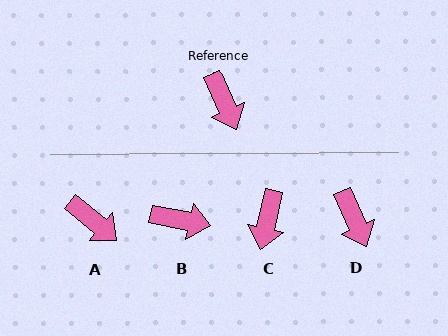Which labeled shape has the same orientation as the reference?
D.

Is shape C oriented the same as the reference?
No, it is off by about 37 degrees.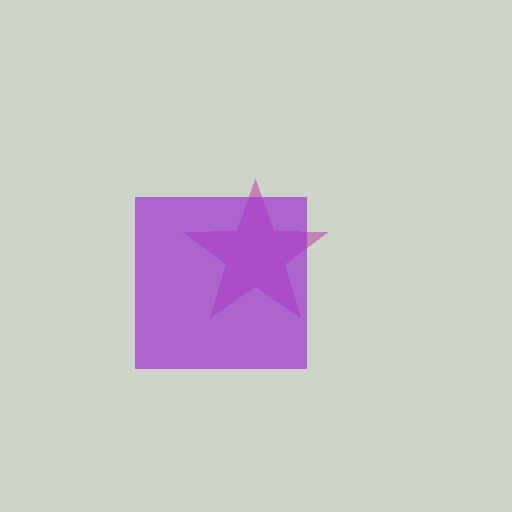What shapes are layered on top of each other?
The layered shapes are: a magenta star, a purple square.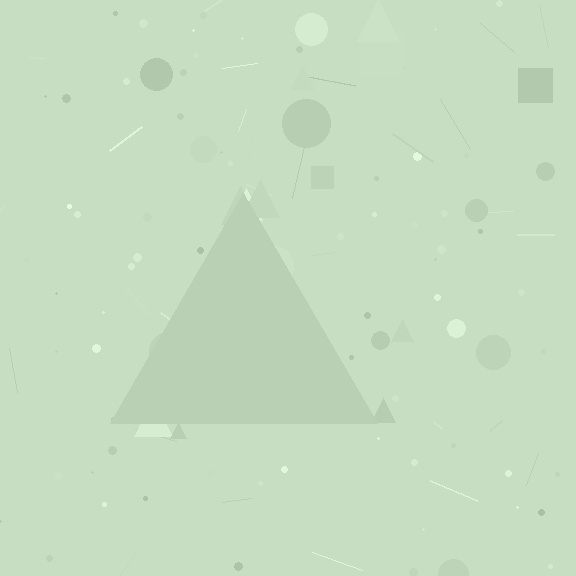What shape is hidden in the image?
A triangle is hidden in the image.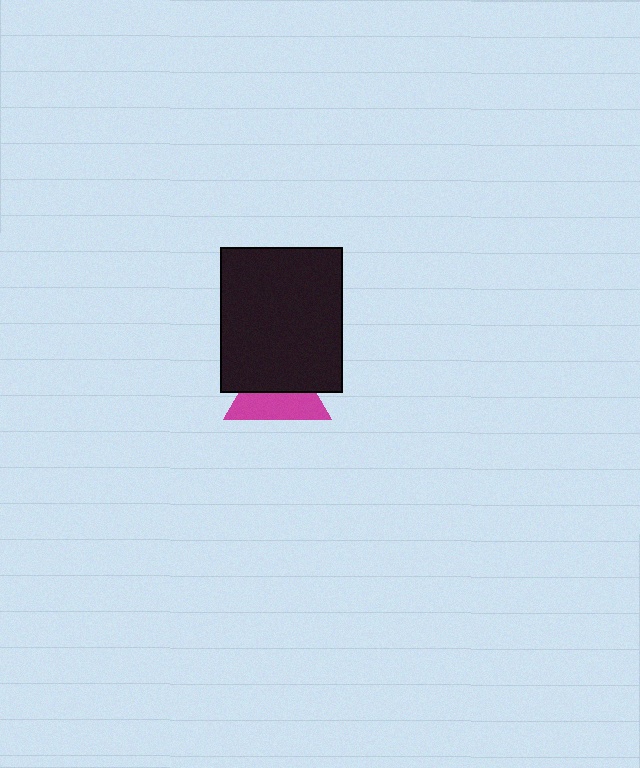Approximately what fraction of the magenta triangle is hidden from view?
Roughly 52% of the magenta triangle is hidden behind the black rectangle.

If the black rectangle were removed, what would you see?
You would see the complete magenta triangle.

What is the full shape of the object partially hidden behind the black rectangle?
The partially hidden object is a magenta triangle.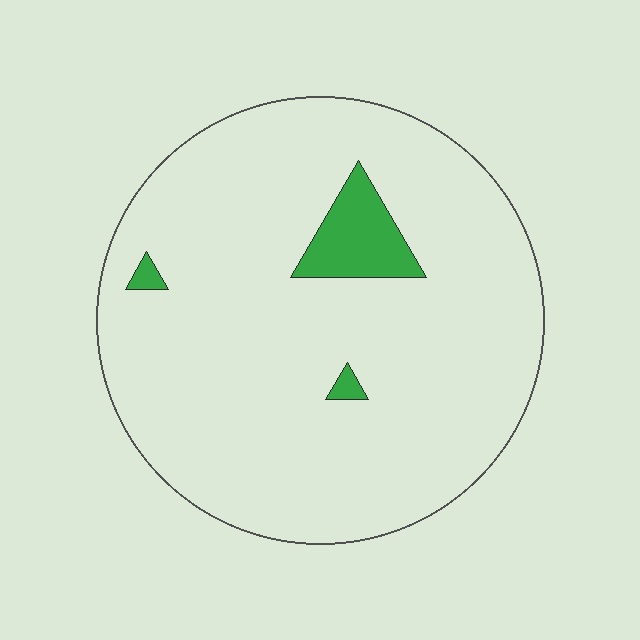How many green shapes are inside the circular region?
3.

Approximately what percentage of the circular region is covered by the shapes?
Approximately 5%.